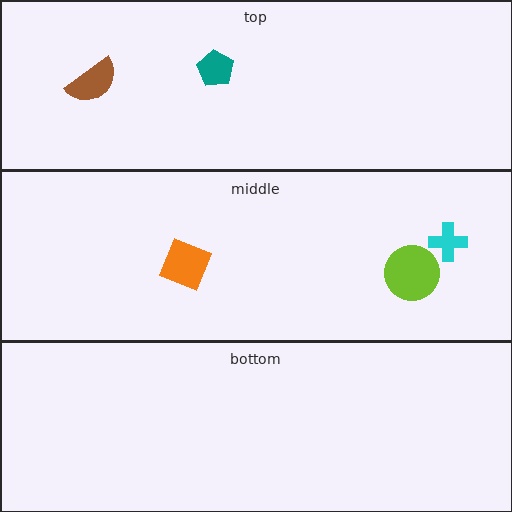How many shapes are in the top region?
2.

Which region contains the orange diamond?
The middle region.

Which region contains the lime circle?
The middle region.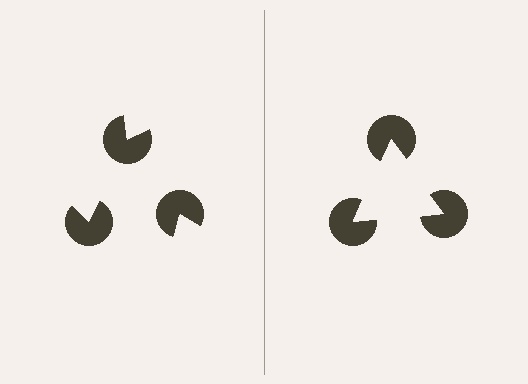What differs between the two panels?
The pac-man discs are positioned identically on both sides; only the wedge orientations differ. On the right they align to a triangle; on the left they are misaligned.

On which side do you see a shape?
An illusory triangle appears on the right side. On the left side the wedge cuts are rotated, so no coherent shape forms.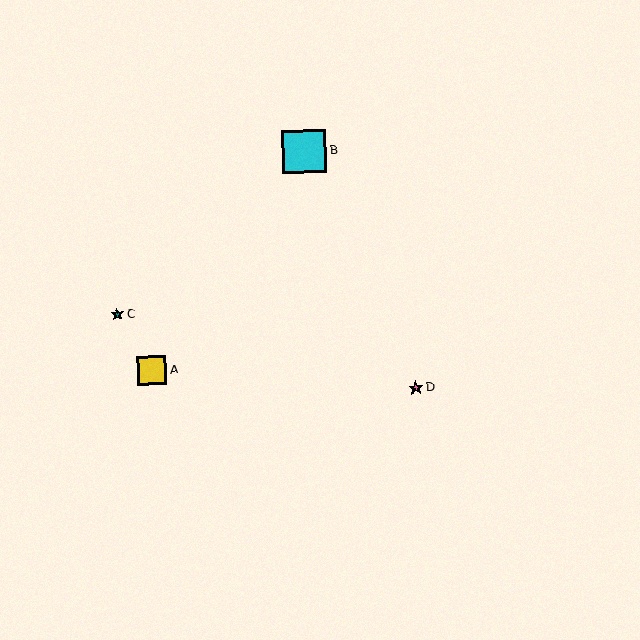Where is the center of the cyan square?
The center of the cyan square is at (304, 152).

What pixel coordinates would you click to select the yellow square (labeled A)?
Click at (152, 370) to select the yellow square A.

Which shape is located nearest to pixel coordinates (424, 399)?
The pink star (labeled D) at (416, 388) is nearest to that location.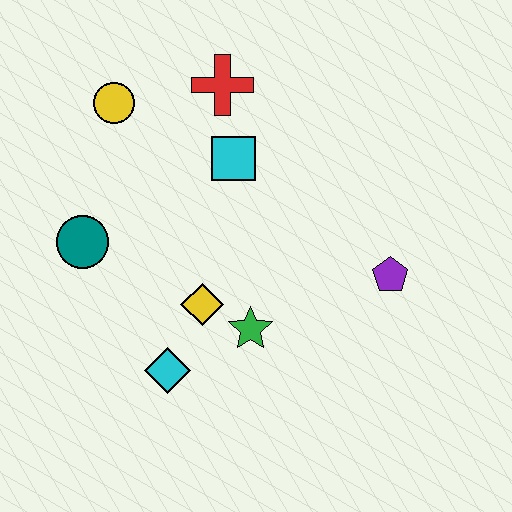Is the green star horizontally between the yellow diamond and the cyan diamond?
No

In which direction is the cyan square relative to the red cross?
The cyan square is below the red cross.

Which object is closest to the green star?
The yellow diamond is closest to the green star.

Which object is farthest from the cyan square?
The cyan diamond is farthest from the cyan square.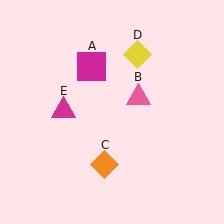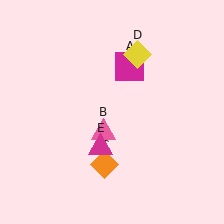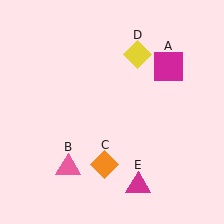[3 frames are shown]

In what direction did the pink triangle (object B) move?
The pink triangle (object B) moved down and to the left.